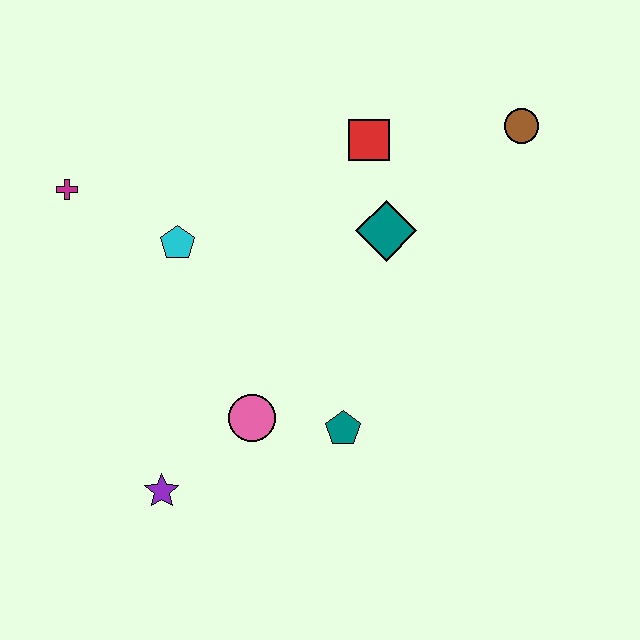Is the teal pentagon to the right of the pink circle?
Yes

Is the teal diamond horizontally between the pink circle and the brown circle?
Yes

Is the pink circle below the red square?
Yes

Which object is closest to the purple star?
The pink circle is closest to the purple star.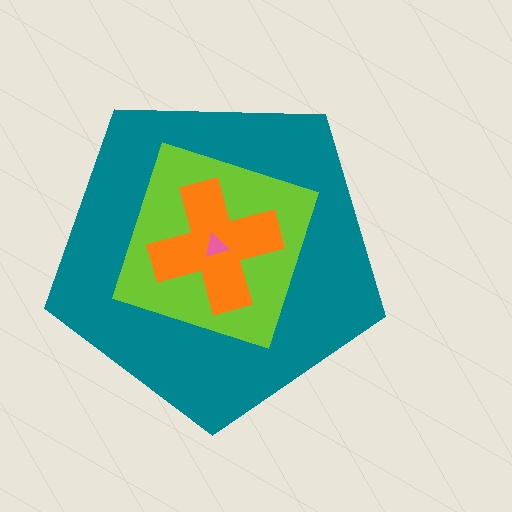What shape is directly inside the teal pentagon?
The lime square.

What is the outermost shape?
The teal pentagon.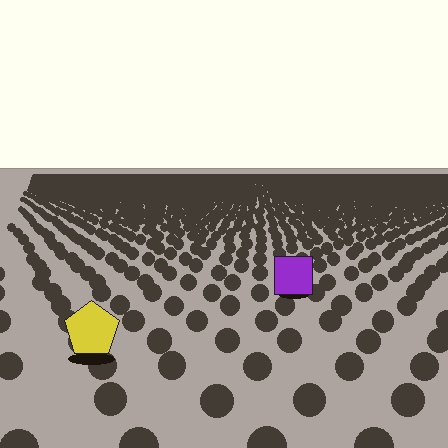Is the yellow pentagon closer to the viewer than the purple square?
Yes. The yellow pentagon is closer — you can tell from the texture gradient: the ground texture is coarser near it.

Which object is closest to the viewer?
The yellow pentagon is closest. The texture marks near it are larger and more spread out.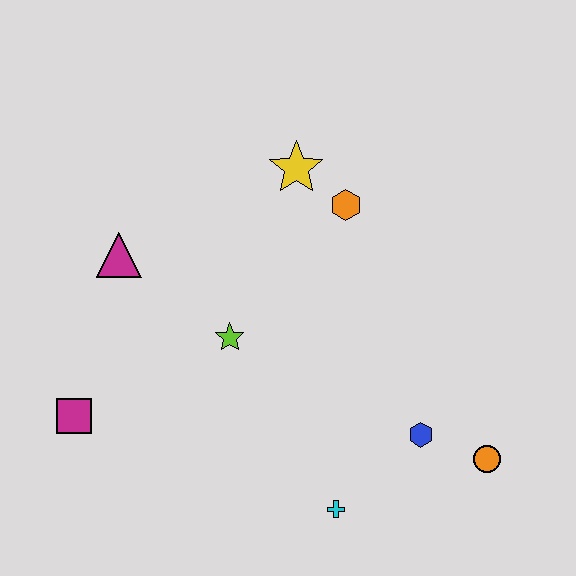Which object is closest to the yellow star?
The orange hexagon is closest to the yellow star.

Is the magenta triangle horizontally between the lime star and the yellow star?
No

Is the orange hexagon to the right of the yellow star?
Yes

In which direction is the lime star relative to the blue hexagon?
The lime star is to the left of the blue hexagon.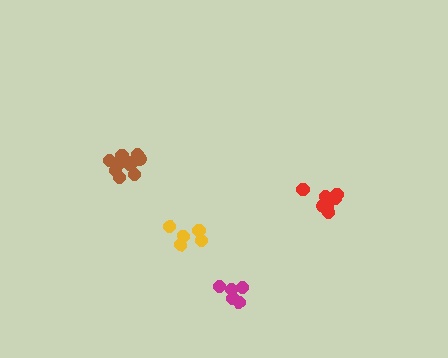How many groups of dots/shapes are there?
There are 4 groups.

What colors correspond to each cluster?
The clusters are colored: brown, red, yellow, magenta.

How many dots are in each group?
Group 1: 10 dots, Group 2: 9 dots, Group 3: 5 dots, Group 4: 5 dots (29 total).